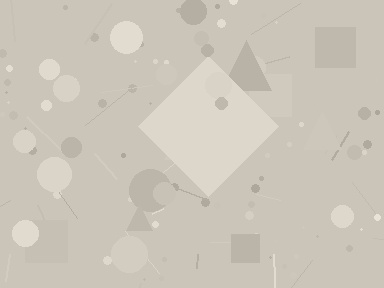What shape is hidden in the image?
A diamond is hidden in the image.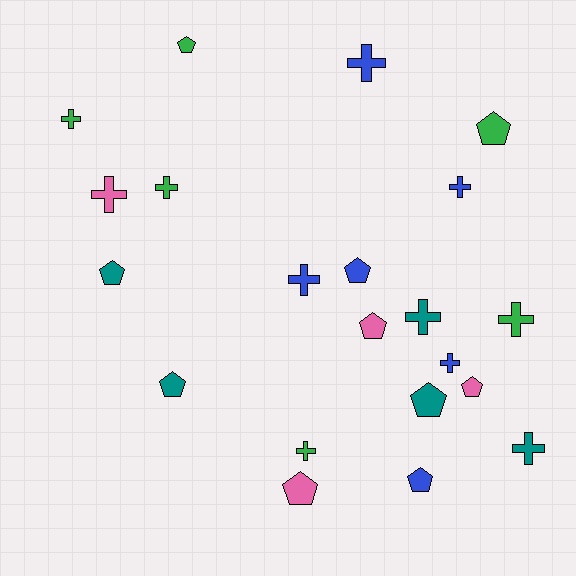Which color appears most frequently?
Blue, with 6 objects.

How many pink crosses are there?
There is 1 pink cross.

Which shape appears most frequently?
Cross, with 11 objects.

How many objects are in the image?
There are 21 objects.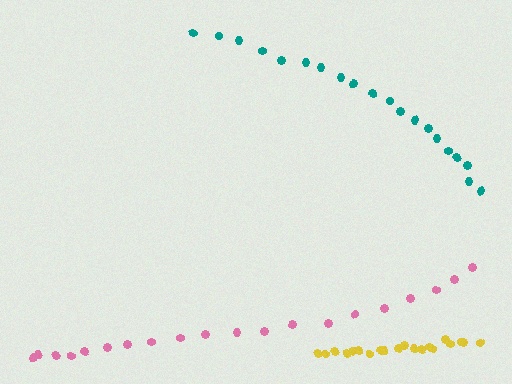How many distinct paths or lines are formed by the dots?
There are 3 distinct paths.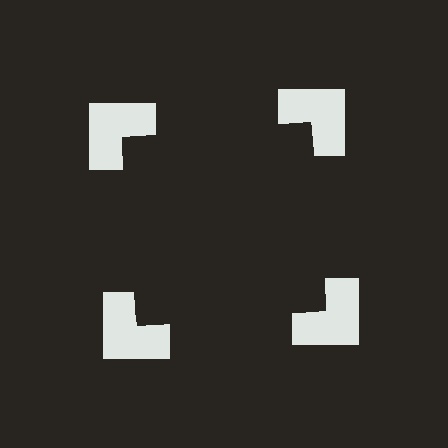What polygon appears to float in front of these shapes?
An illusory square — its edges are inferred from the aligned wedge cuts in the notched squares, not physically drawn.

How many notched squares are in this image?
There are 4 — one at each vertex of the illusory square.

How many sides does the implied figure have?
4 sides.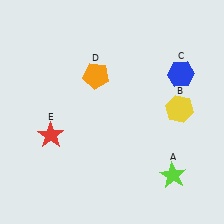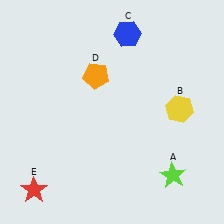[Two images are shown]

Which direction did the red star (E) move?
The red star (E) moved down.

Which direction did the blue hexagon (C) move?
The blue hexagon (C) moved left.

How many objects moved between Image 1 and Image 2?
2 objects moved between the two images.